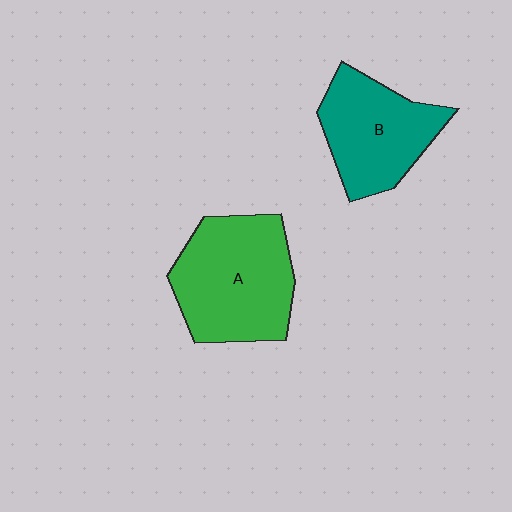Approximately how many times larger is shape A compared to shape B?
Approximately 1.3 times.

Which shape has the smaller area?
Shape B (teal).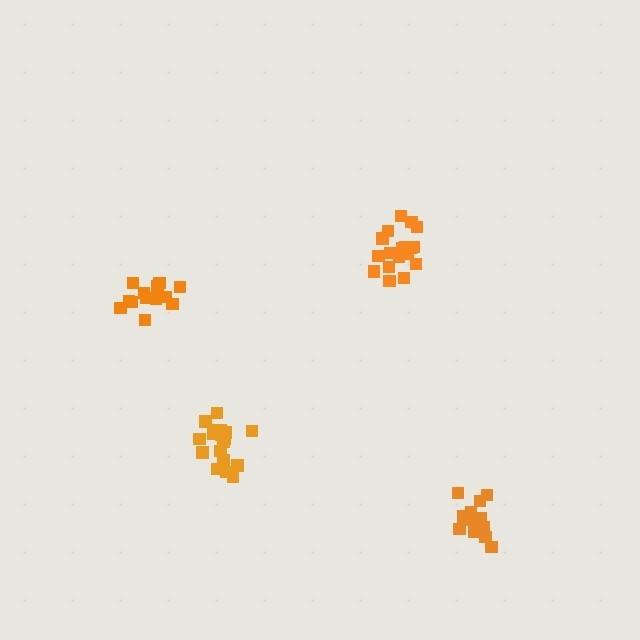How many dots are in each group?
Group 1: 19 dots, Group 2: 18 dots, Group 3: 14 dots, Group 4: 14 dots (65 total).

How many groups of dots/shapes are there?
There are 4 groups.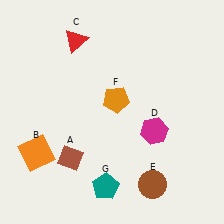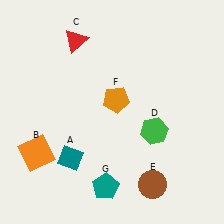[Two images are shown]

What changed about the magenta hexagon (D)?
In Image 1, D is magenta. In Image 2, it changed to green.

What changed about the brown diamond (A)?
In Image 1, A is brown. In Image 2, it changed to teal.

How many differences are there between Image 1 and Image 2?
There are 2 differences between the two images.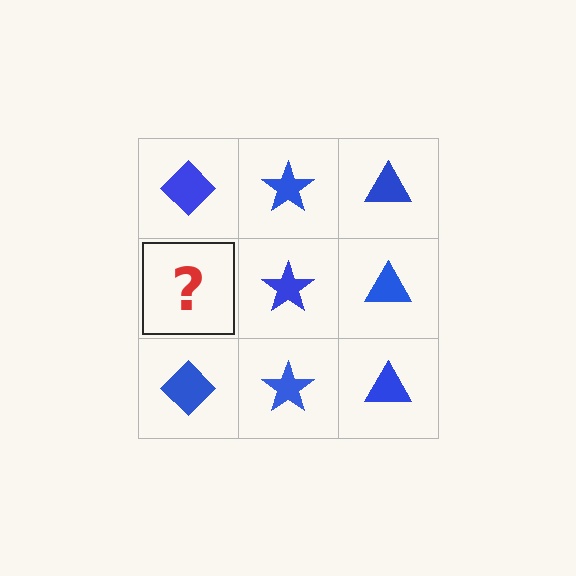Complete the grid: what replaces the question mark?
The question mark should be replaced with a blue diamond.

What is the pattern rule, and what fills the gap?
The rule is that each column has a consistent shape. The gap should be filled with a blue diamond.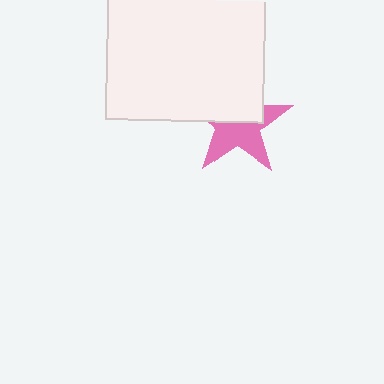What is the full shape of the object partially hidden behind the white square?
The partially hidden object is a pink star.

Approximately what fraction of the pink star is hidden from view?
Roughly 46% of the pink star is hidden behind the white square.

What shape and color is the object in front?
The object in front is a white square.